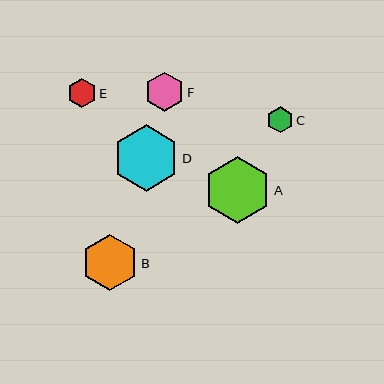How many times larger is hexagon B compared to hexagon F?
Hexagon B is approximately 1.4 times the size of hexagon F.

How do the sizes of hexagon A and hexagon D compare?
Hexagon A and hexagon D are approximately the same size.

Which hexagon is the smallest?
Hexagon C is the smallest with a size of approximately 26 pixels.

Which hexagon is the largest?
Hexagon A is the largest with a size of approximately 67 pixels.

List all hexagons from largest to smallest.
From largest to smallest: A, D, B, F, E, C.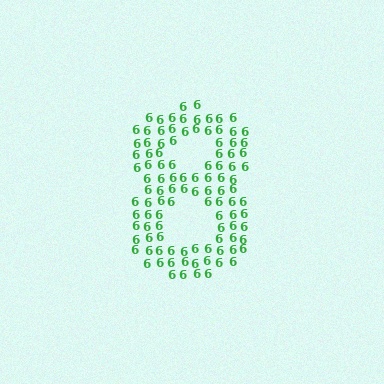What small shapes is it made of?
It is made of small digit 6's.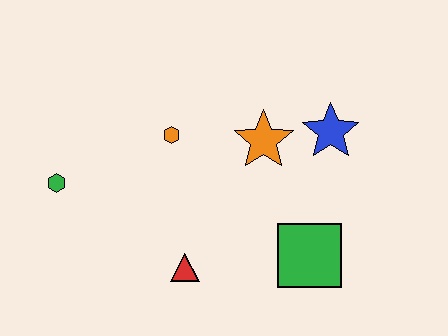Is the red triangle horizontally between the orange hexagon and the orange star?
Yes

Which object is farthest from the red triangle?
The blue star is farthest from the red triangle.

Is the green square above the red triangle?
Yes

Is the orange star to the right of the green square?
No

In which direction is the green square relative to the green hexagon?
The green square is to the right of the green hexagon.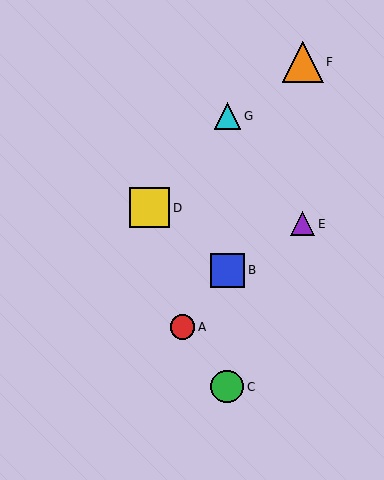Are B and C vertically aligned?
Yes, both are at x≈227.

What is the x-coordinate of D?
Object D is at x≈150.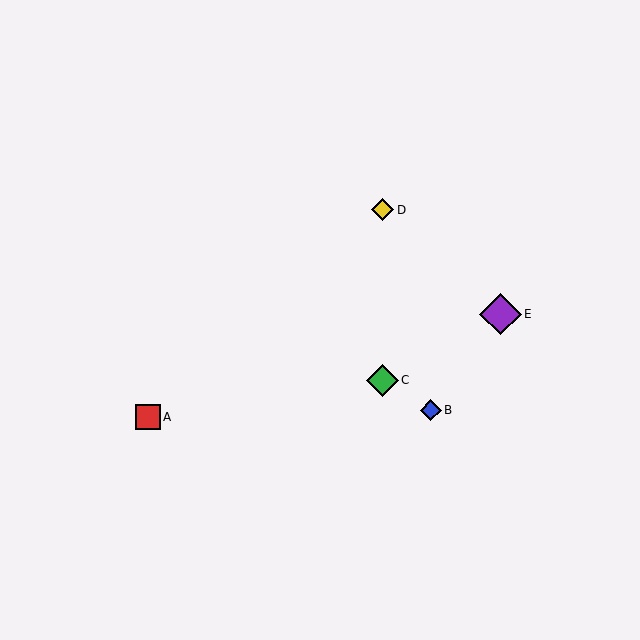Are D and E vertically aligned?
No, D is at x≈382 and E is at x≈500.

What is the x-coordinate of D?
Object D is at x≈382.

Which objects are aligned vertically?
Objects C, D are aligned vertically.